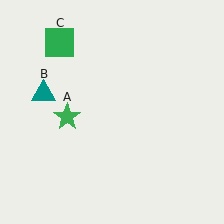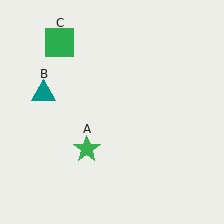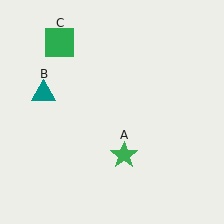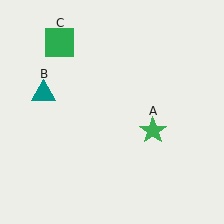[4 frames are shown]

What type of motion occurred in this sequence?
The green star (object A) rotated counterclockwise around the center of the scene.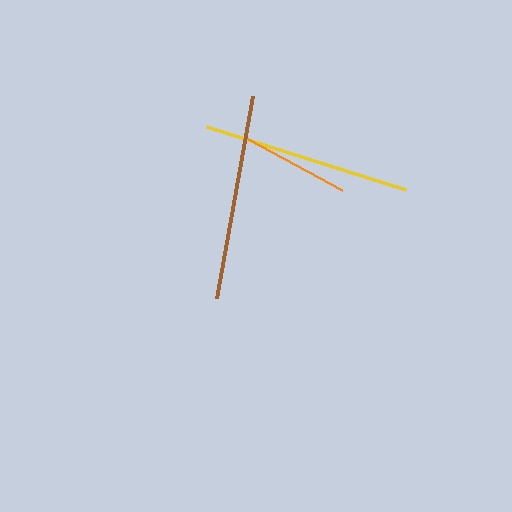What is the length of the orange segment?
The orange segment is approximately 107 pixels long.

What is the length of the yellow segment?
The yellow segment is approximately 210 pixels long.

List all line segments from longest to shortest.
From longest to shortest: yellow, brown, orange.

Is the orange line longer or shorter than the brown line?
The brown line is longer than the orange line.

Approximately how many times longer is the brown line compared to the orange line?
The brown line is approximately 1.9 times the length of the orange line.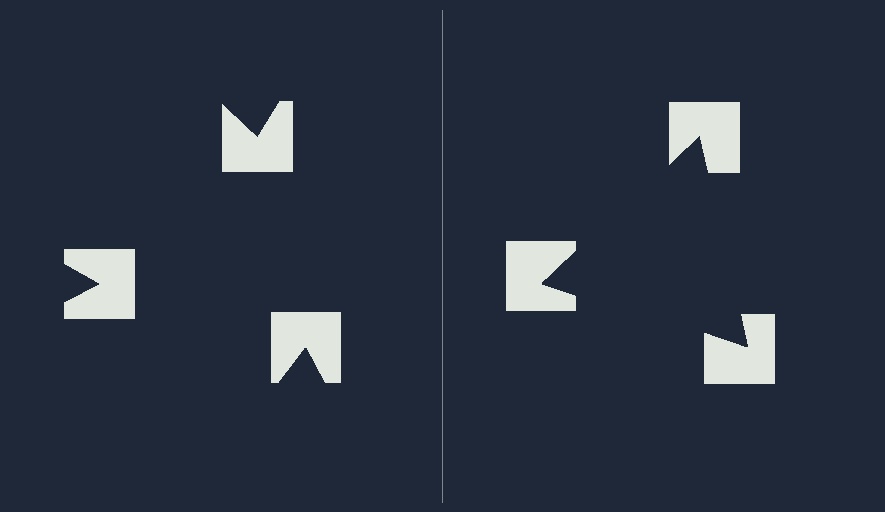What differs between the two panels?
The notched squares are positioned identically on both sides; only the wedge orientations differ. On the right they align to a triangle; on the left they are misaligned.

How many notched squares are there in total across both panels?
6 — 3 on each side.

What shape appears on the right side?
An illusory triangle.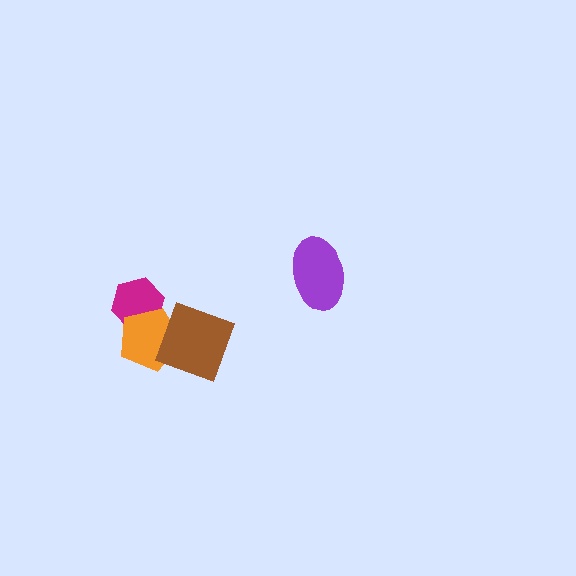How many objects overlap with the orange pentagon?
2 objects overlap with the orange pentagon.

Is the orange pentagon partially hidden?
Yes, it is partially covered by another shape.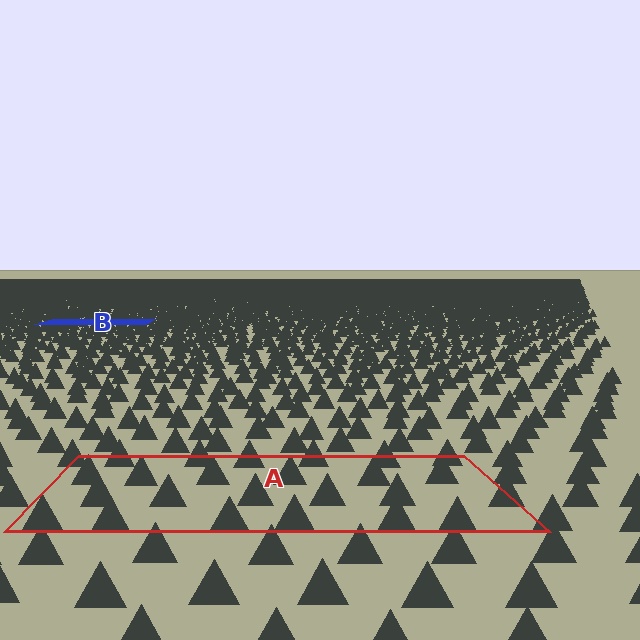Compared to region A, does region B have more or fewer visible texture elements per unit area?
Region B has more texture elements per unit area — they are packed more densely because it is farther away.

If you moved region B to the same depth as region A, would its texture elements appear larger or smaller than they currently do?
They would appear larger. At a closer depth, the same texture elements are projected at a bigger on-screen size.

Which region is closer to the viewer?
Region A is closer. The texture elements there are larger and more spread out.